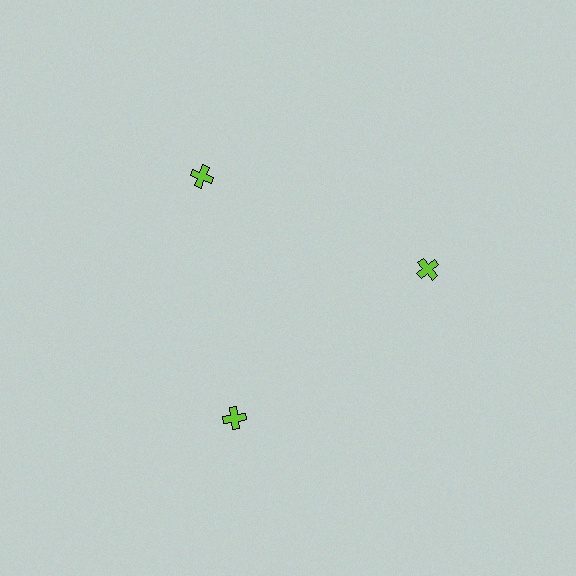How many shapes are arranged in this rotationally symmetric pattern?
There are 3 shapes, arranged in 3 groups of 1.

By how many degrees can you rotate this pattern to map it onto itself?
The pattern maps onto itself every 120 degrees of rotation.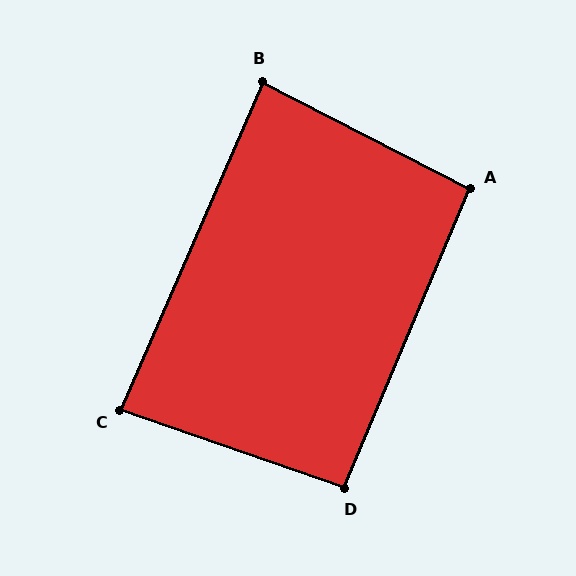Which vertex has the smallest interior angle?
C, at approximately 86 degrees.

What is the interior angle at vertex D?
Approximately 94 degrees (approximately right).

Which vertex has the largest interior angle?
A, at approximately 94 degrees.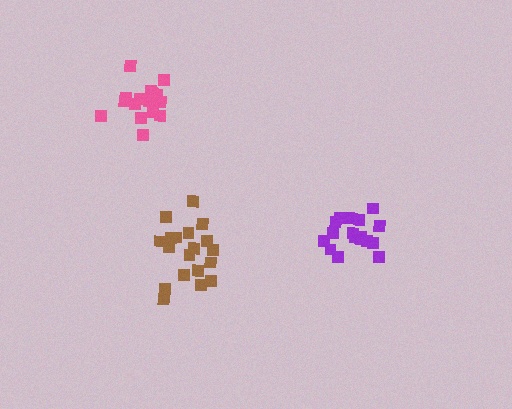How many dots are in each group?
Group 1: 19 dots, Group 2: 17 dots, Group 3: 17 dots (53 total).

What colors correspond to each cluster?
The clusters are colored: brown, purple, pink.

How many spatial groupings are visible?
There are 3 spatial groupings.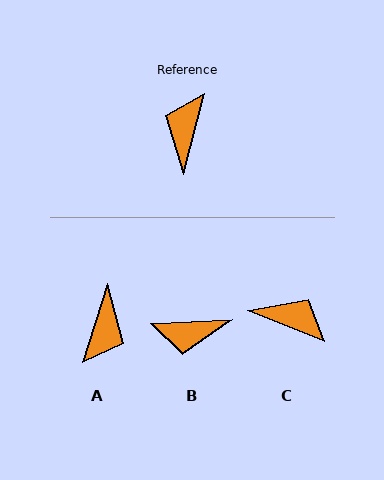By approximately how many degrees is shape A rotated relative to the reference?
Approximately 178 degrees counter-clockwise.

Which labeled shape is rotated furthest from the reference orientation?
A, about 178 degrees away.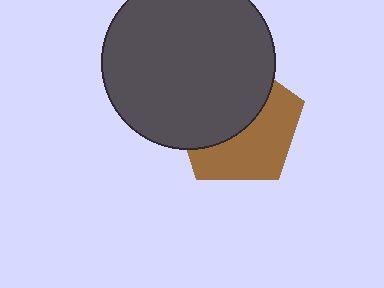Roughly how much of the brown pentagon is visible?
About half of it is visible (roughly 49%).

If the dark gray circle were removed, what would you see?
You would see the complete brown pentagon.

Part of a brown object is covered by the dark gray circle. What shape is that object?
It is a pentagon.